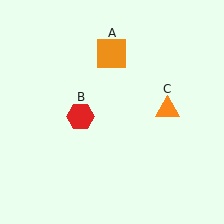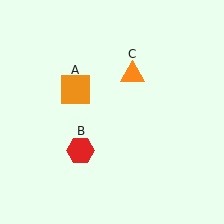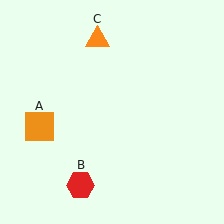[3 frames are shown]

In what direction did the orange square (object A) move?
The orange square (object A) moved down and to the left.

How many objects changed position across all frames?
3 objects changed position: orange square (object A), red hexagon (object B), orange triangle (object C).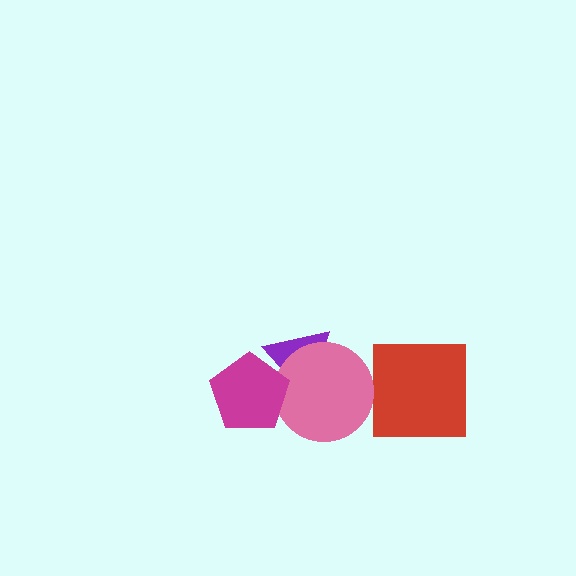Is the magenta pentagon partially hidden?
No, no other shape covers it.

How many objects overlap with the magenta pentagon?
2 objects overlap with the magenta pentagon.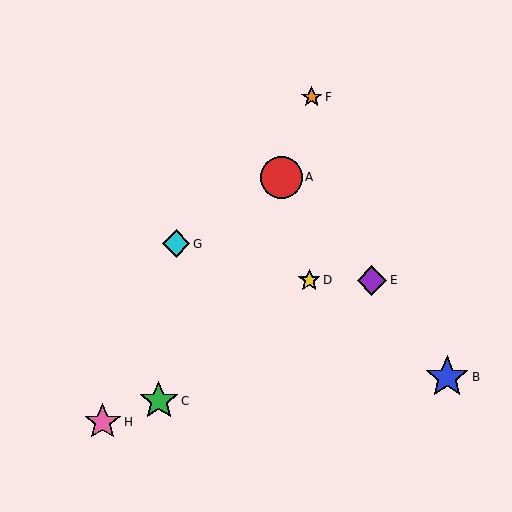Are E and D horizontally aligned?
Yes, both are at y≈280.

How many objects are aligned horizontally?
2 objects (D, E) are aligned horizontally.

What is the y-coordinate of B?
Object B is at y≈377.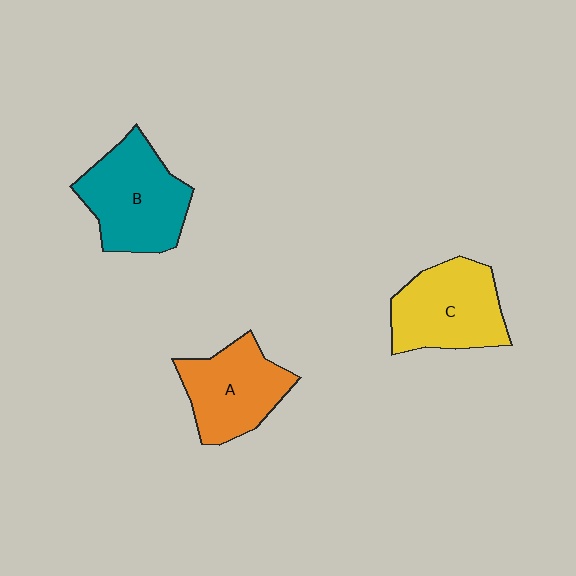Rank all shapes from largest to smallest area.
From largest to smallest: B (teal), C (yellow), A (orange).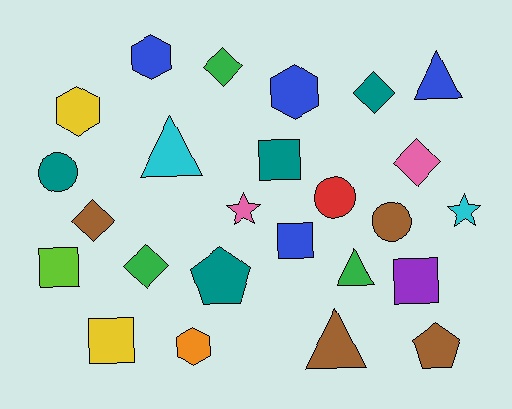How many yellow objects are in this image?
There are 2 yellow objects.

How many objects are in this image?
There are 25 objects.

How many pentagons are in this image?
There are 2 pentagons.